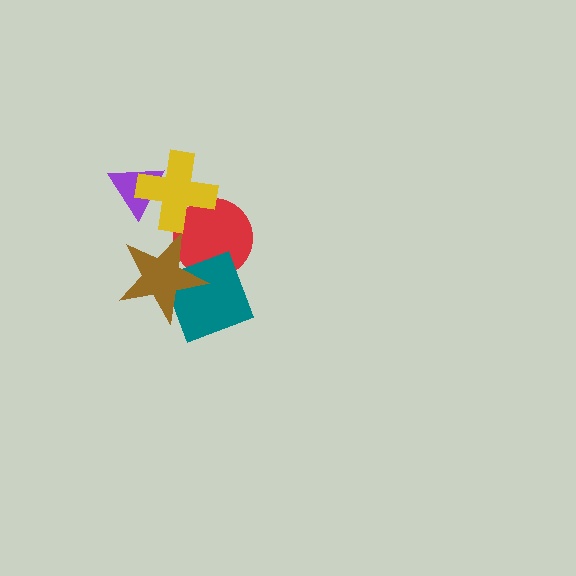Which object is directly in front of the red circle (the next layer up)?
The yellow cross is directly in front of the red circle.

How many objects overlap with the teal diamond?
2 objects overlap with the teal diamond.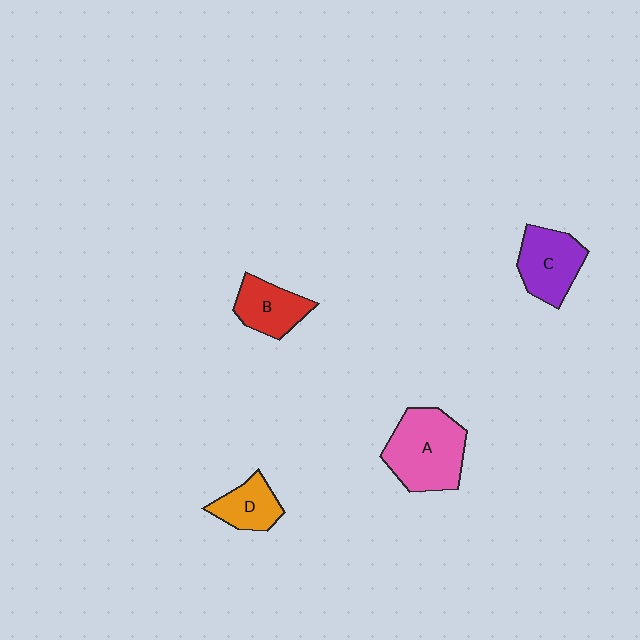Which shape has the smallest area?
Shape D (orange).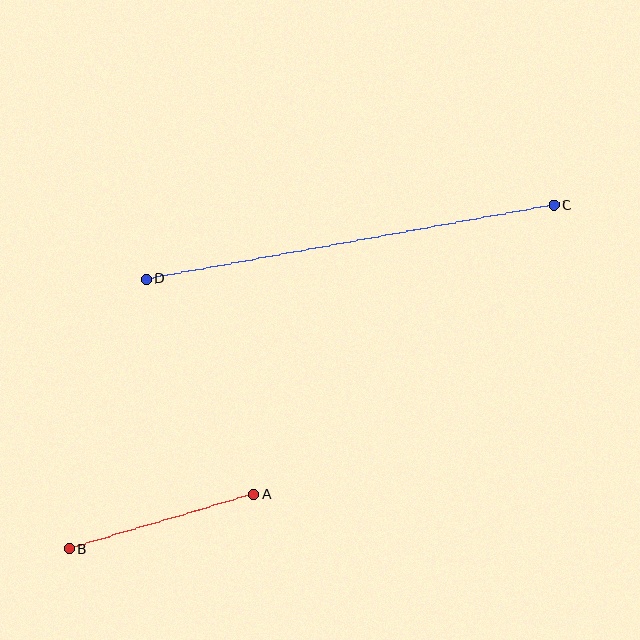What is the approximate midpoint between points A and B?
The midpoint is at approximately (161, 522) pixels.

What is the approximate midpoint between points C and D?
The midpoint is at approximately (350, 242) pixels.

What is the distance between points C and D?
The distance is approximately 414 pixels.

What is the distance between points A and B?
The distance is approximately 192 pixels.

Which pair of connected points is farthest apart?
Points C and D are farthest apart.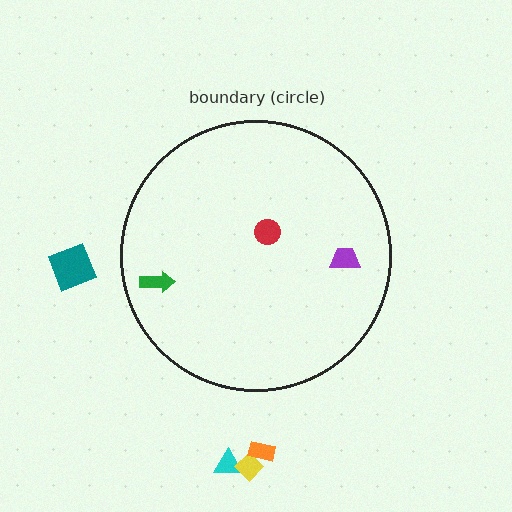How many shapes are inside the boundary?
3 inside, 4 outside.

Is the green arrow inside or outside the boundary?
Inside.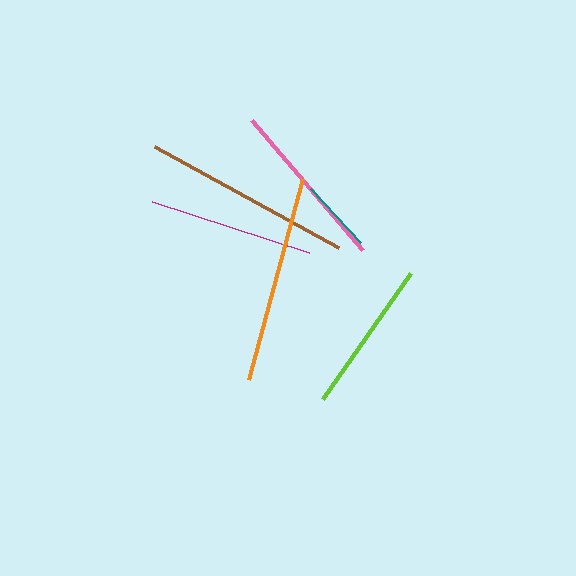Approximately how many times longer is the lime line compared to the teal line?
The lime line is approximately 2.1 times the length of the teal line.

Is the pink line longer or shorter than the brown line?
The brown line is longer than the pink line.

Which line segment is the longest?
The brown line is the longest at approximately 210 pixels.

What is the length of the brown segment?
The brown segment is approximately 210 pixels long.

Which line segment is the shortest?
The teal line is the shortest at approximately 74 pixels.